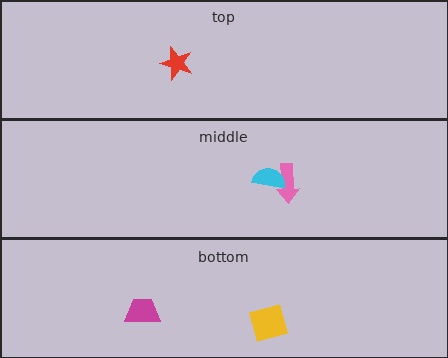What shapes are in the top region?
The red star.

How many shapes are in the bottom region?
2.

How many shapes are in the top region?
1.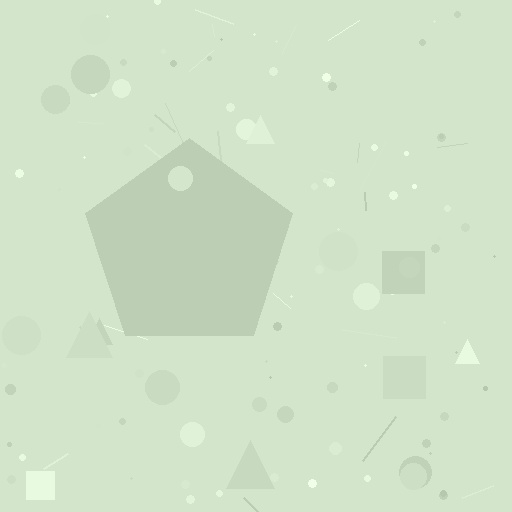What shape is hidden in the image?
A pentagon is hidden in the image.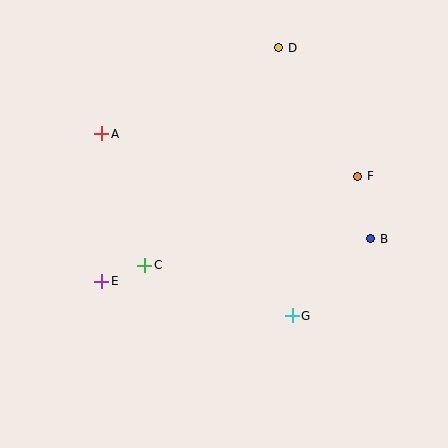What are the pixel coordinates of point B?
Point B is at (371, 239).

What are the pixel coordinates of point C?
Point C is at (145, 265).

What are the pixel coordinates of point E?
Point E is at (102, 281).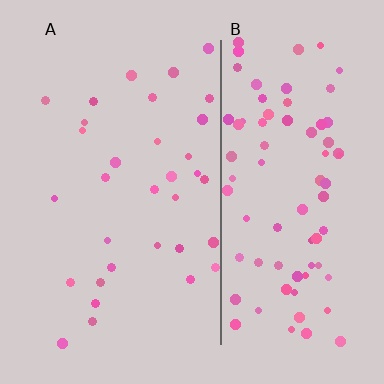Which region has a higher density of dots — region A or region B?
B (the right).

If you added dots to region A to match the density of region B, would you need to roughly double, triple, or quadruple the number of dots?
Approximately triple.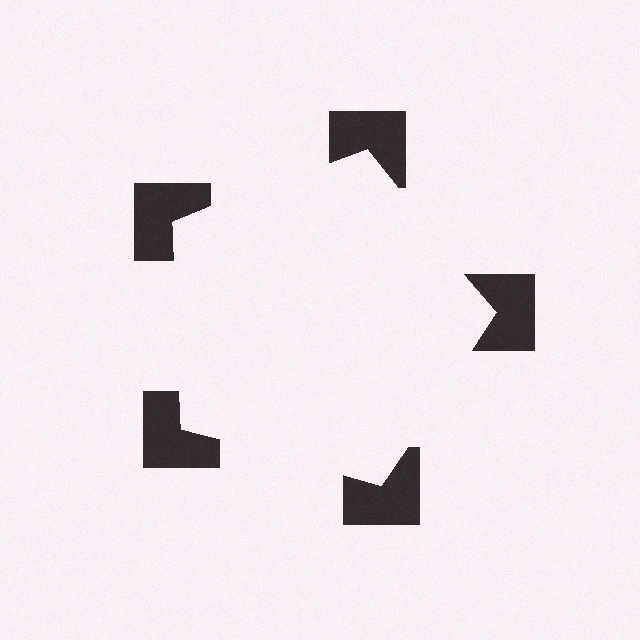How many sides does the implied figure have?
5 sides.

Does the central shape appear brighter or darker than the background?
It typically appears slightly brighter than the background, even though no actual brightness change is drawn.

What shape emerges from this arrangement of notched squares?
An illusory pentagon — its edges are inferred from the aligned wedge cuts in the notched squares, not physically drawn.